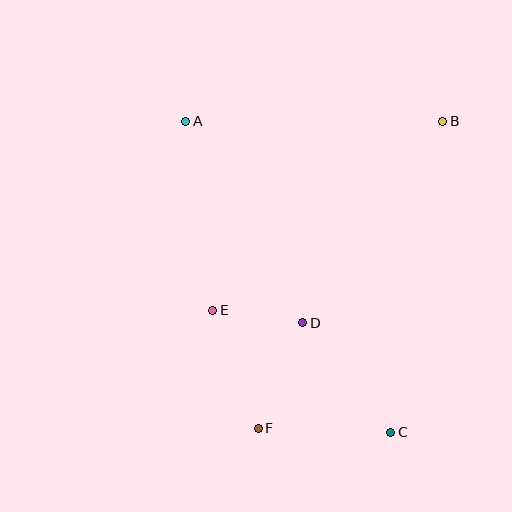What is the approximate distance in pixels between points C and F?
The distance between C and F is approximately 133 pixels.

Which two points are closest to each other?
Points D and E are closest to each other.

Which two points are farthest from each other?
Points A and C are farthest from each other.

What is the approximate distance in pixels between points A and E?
The distance between A and E is approximately 191 pixels.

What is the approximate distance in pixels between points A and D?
The distance between A and D is approximately 233 pixels.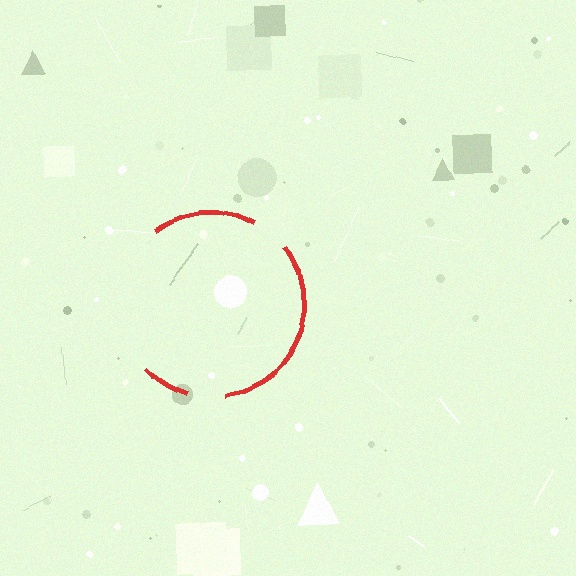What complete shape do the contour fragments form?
The contour fragments form a circle.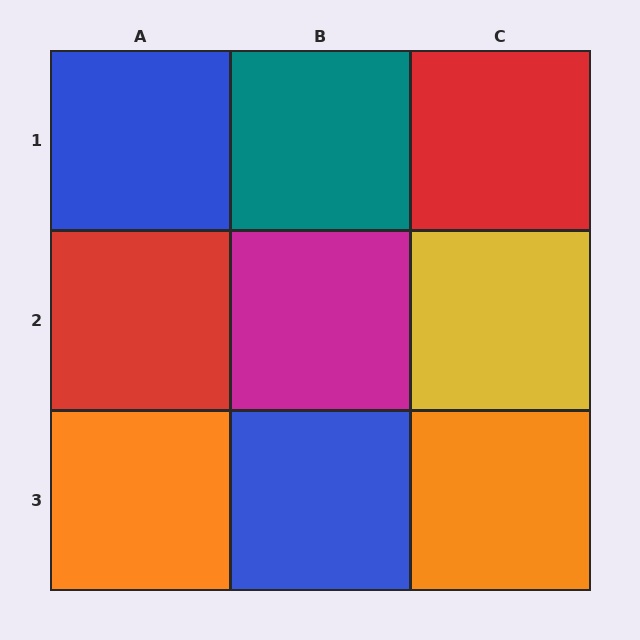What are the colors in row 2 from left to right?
Red, magenta, yellow.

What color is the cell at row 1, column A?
Blue.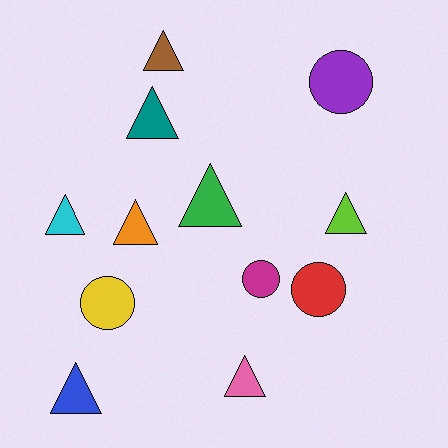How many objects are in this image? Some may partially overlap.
There are 12 objects.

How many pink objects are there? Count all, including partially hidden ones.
There is 1 pink object.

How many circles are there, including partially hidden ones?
There are 4 circles.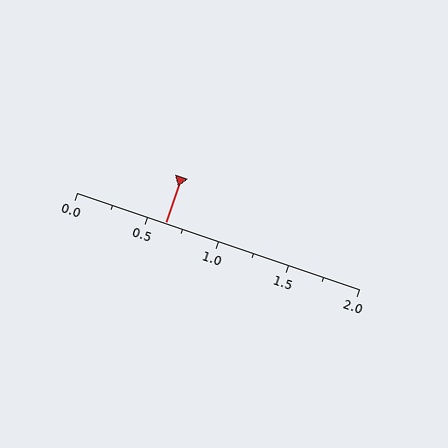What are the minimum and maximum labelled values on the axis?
The axis runs from 0.0 to 2.0.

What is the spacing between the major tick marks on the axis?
The major ticks are spaced 0.5 apart.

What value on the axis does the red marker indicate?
The marker indicates approximately 0.62.